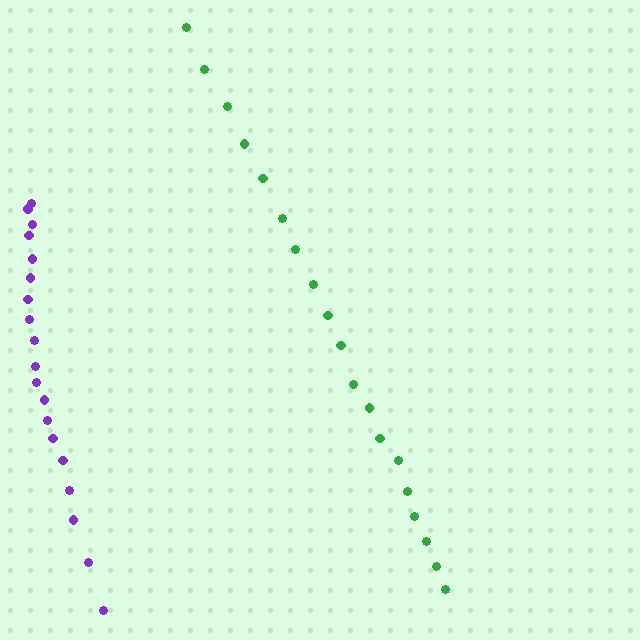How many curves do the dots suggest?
There are 2 distinct paths.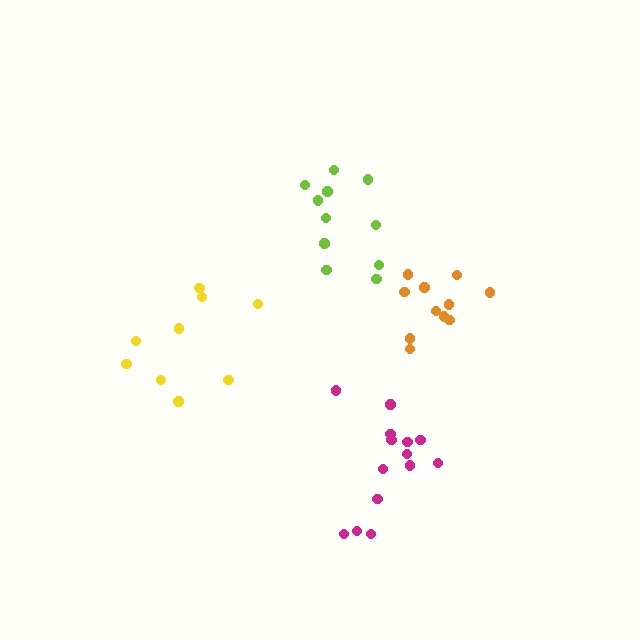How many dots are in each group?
Group 1: 11 dots, Group 2: 9 dots, Group 3: 14 dots, Group 4: 11 dots (45 total).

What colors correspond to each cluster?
The clusters are colored: orange, yellow, magenta, lime.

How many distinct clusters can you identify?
There are 4 distinct clusters.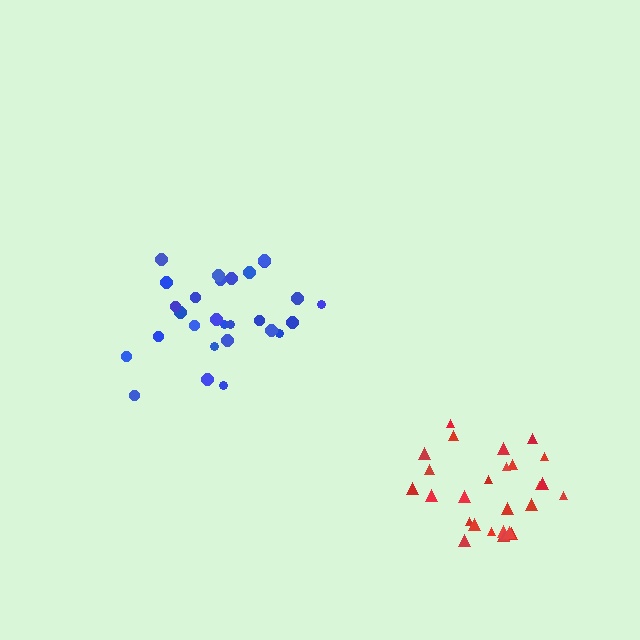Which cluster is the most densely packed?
Red.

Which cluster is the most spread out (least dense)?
Blue.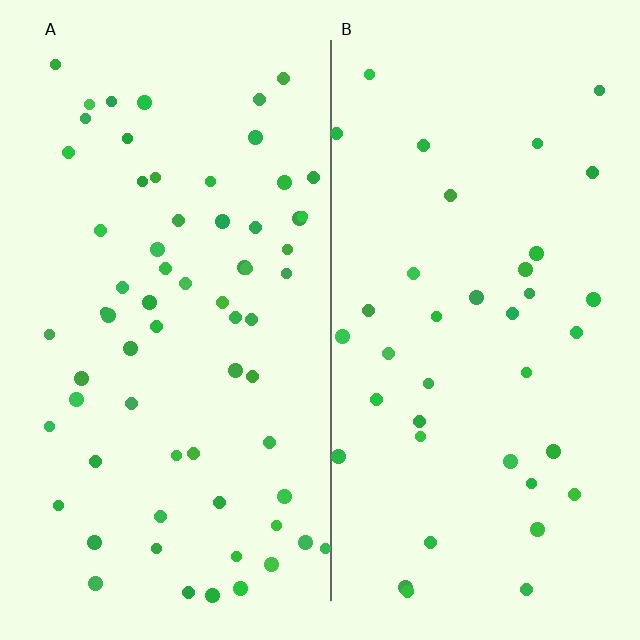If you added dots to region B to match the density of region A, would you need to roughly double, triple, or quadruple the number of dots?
Approximately double.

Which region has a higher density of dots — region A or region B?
A (the left).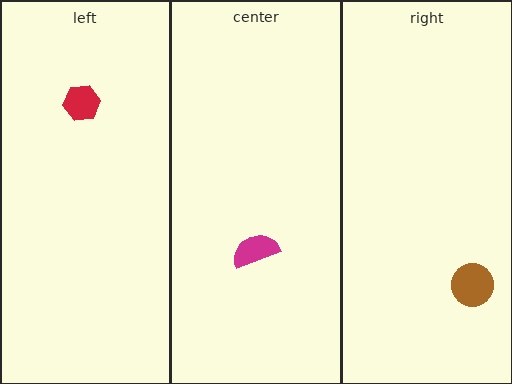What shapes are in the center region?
The magenta semicircle.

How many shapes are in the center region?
1.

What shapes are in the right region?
The brown circle.